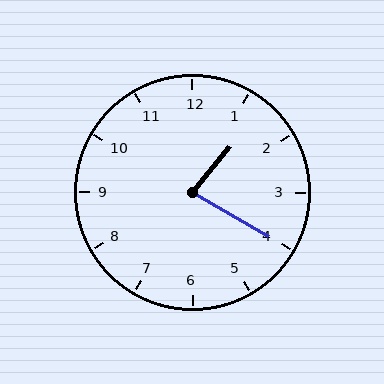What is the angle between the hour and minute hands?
Approximately 80 degrees.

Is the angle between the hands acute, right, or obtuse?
It is acute.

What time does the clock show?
1:20.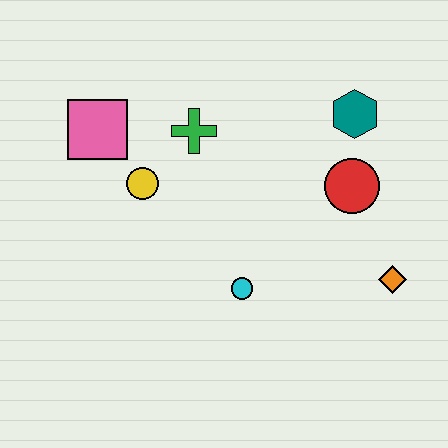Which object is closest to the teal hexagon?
The red circle is closest to the teal hexagon.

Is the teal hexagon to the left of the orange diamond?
Yes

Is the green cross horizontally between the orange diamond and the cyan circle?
No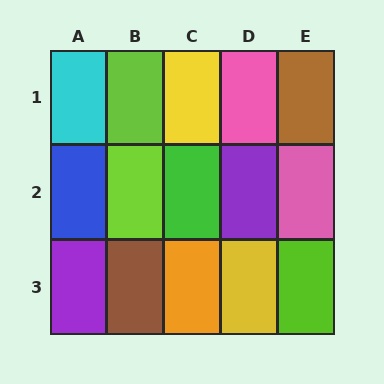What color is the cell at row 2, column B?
Lime.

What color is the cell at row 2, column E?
Pink.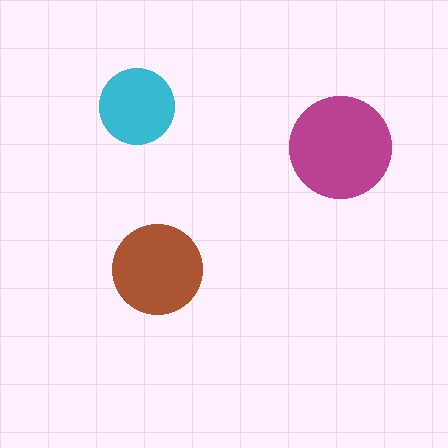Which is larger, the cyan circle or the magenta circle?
The magenta one.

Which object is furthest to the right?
The magenta circle is rightmost.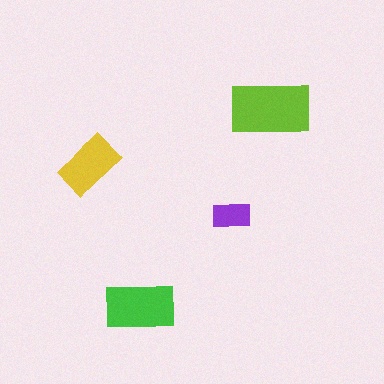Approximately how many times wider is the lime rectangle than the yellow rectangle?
About 1.5 times wider.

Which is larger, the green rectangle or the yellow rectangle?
The green one.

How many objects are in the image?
There are 4 objects in the image.